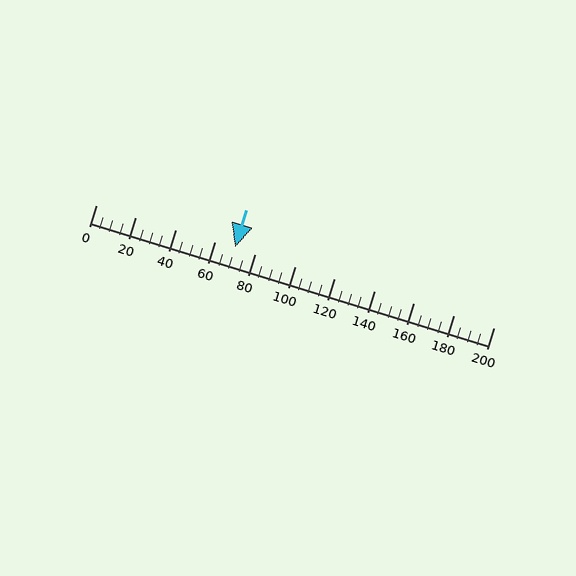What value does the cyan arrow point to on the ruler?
The cyan arrow points to approximately 70.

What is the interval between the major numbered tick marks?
The major tick marks are spaced 20 units apart.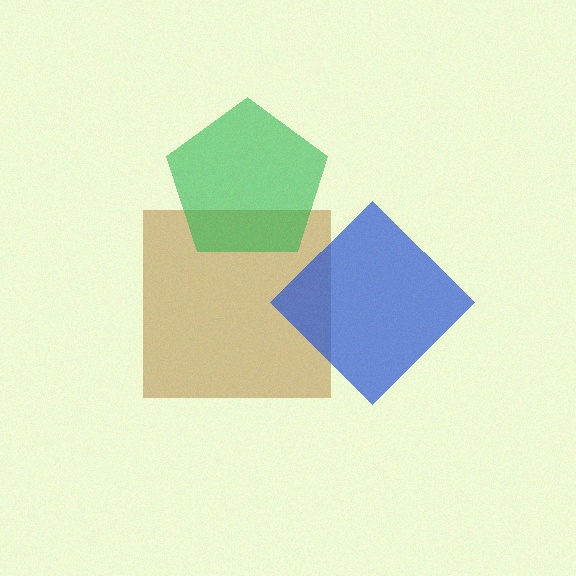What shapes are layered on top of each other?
The layered shapes are: a brown square, a blue diamond, a green pentagon.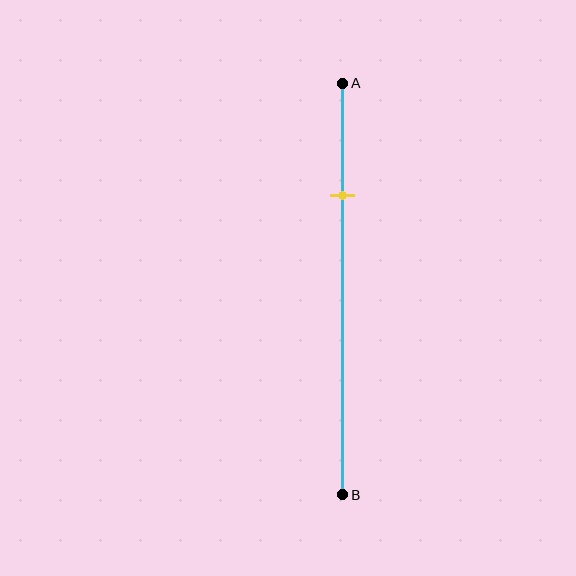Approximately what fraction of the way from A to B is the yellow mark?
The yellow mark is approximately 25% of the way from A to B.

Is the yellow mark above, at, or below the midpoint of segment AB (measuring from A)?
The yellow mark is above the midpoint of segment AB.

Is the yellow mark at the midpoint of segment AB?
No, the mark is at about 25% from A, not at the 50% midpoint.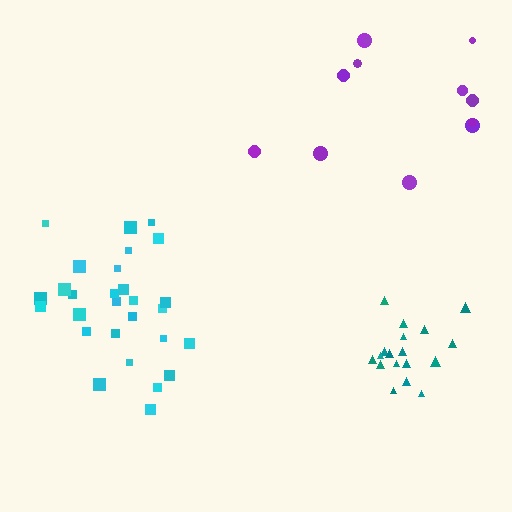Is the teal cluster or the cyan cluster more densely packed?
Teal.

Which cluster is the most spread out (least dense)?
Purple.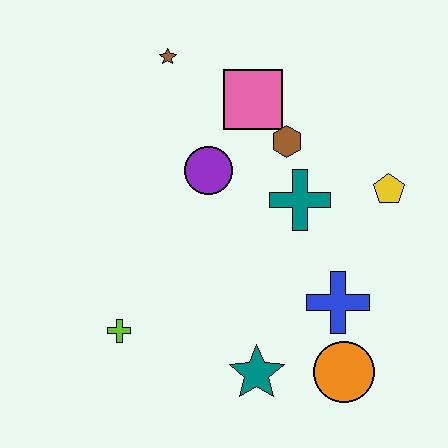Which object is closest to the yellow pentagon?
The teal cross is closest to the yellow pentagon.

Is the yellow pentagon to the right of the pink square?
Yes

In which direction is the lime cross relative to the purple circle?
The lime cross is below the purple circle.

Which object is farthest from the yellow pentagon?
The lime cross is farthest from the yellow pentagon.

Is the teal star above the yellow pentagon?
No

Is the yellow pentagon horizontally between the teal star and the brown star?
No